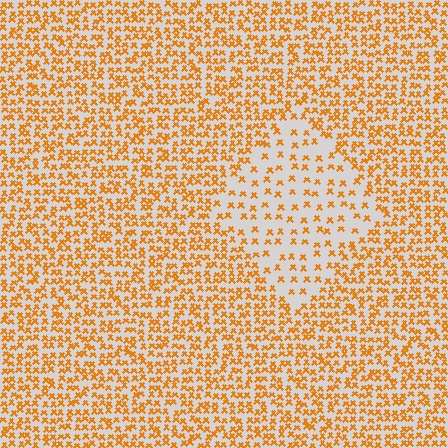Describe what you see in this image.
The image contains small orange elements arranged at two different densities. A diamond-shaped region is visible where the elements are less densely packed than the surrounding area.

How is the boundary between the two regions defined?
The boundary is defined by a change in element density (approximately 2.3x ratio). All elements are the same color, size, and shape.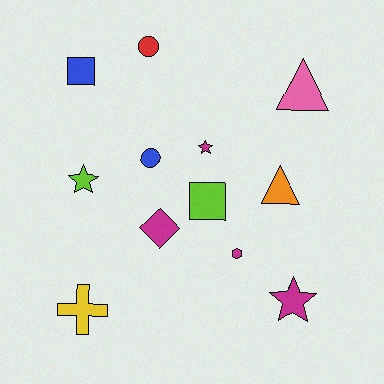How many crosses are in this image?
There is 1 cross.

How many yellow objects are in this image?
There is 1 yellow object.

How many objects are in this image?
There are 12 objects.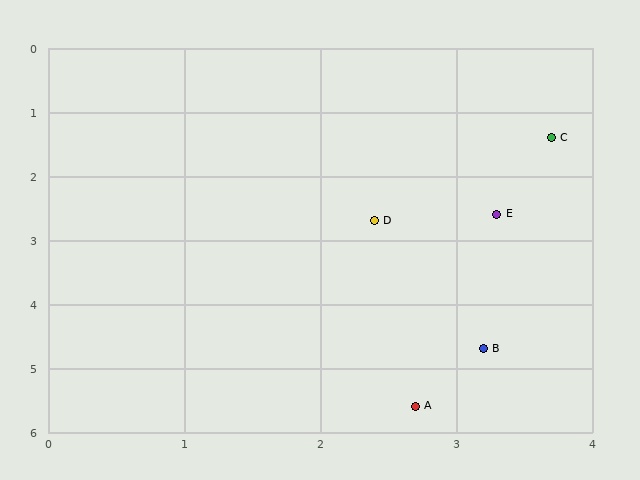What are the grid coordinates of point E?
Point E is at approximately (3.3, 2.6).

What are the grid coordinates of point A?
Point A is at approximately (2.7, 5.6).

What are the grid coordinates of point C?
Point C is at approximately (3.7, 1.4).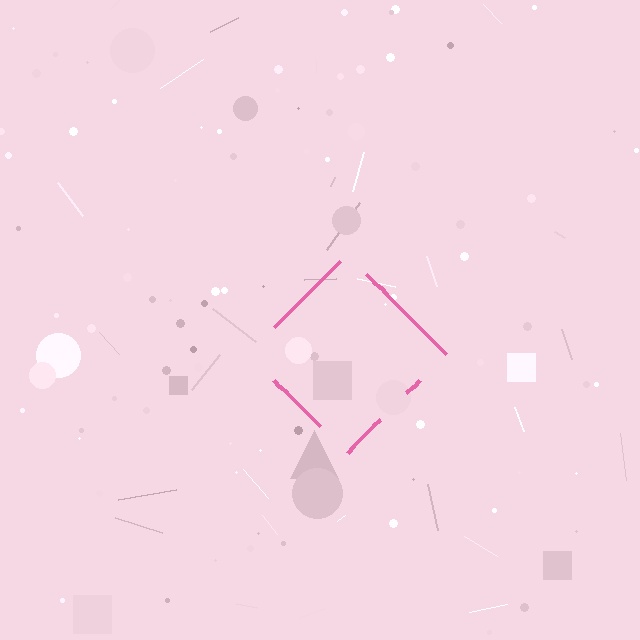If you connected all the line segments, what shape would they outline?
They would outline a diamond.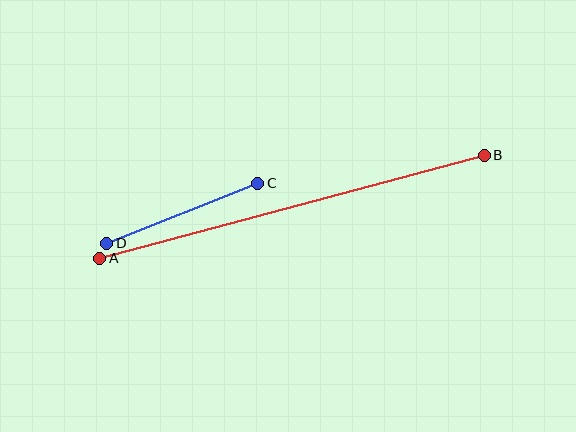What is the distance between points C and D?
The distance is approximately 163 pixels.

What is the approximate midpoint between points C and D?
The midpoint is at approximately (182, 213) pixels.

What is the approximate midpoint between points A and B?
The midpoint is at approximately (292, 207) pixels.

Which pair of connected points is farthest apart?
Points A and B are farthest apart.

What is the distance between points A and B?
The distance is approximately 398 pixels.